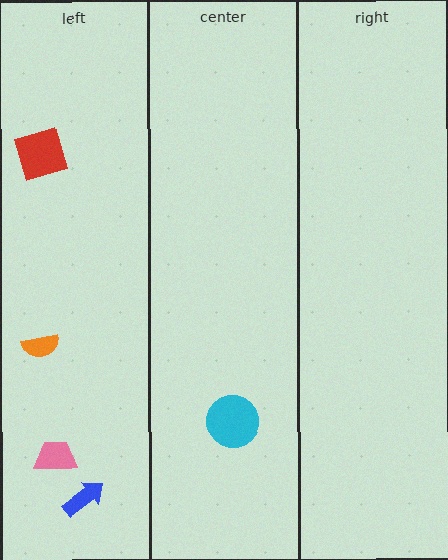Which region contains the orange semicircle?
The left region.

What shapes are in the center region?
The cyan circle.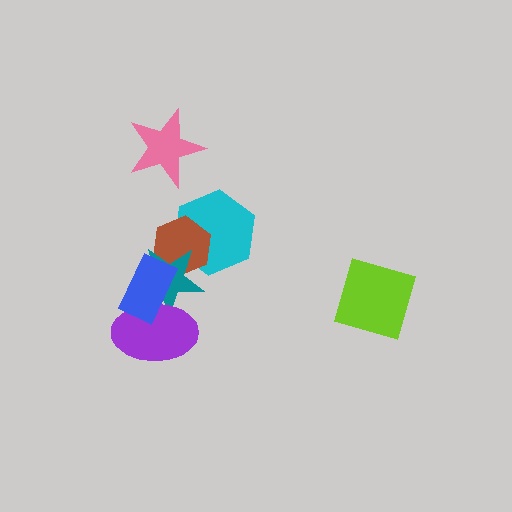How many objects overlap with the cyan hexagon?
2 objects overlap with the cyan hexagon.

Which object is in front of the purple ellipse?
The blue rectangle is in front of the purple ellipse.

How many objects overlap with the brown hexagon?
3 objects overlap with the brown hexagon.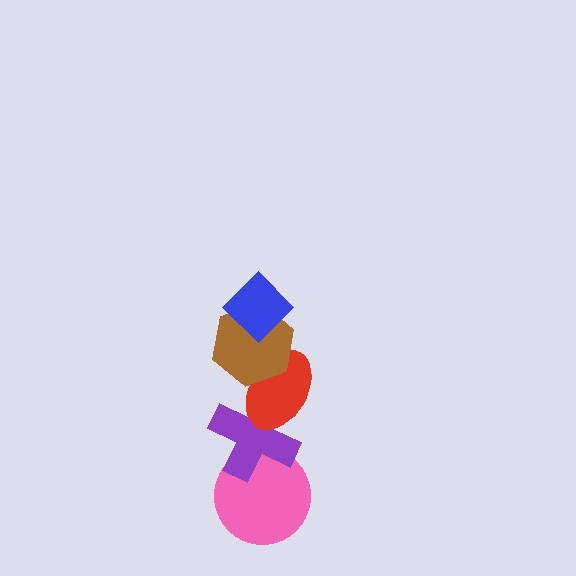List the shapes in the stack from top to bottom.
From top to bottom: the blue diamond, the brown hexagon, the red ellipse, the purple cross, the pink circle.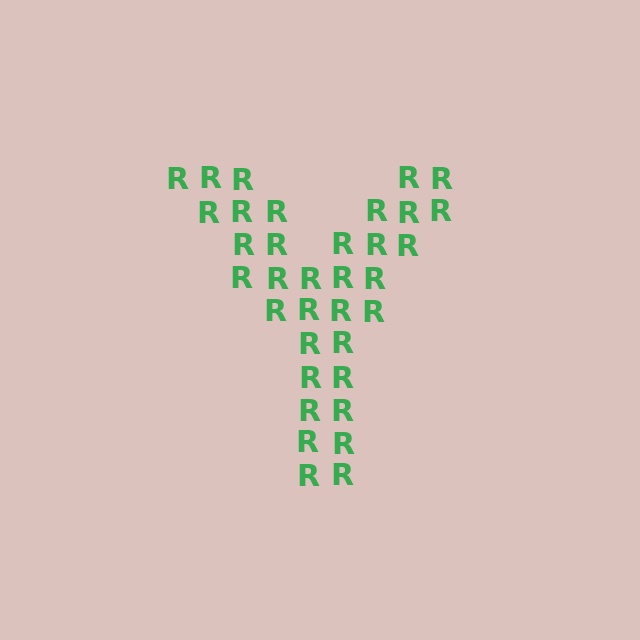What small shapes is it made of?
It is made of small letter R's.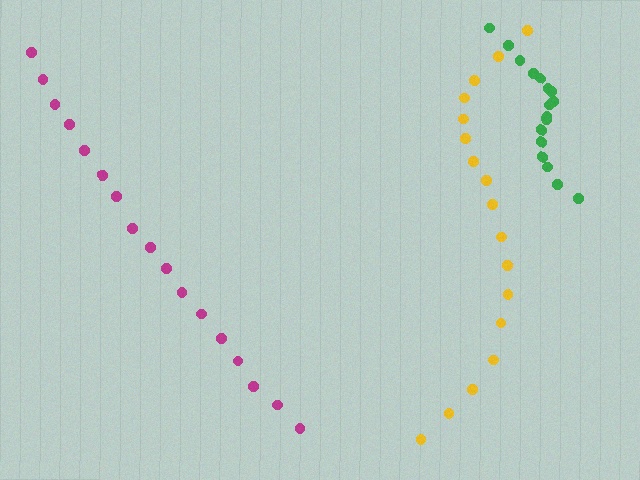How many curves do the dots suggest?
There are 3 distinct paths.